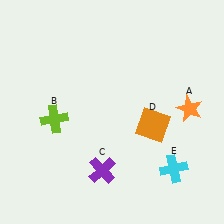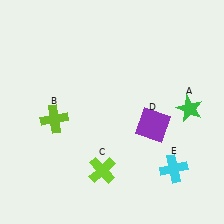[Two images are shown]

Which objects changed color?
A changed from orange to green. C changed from purple to lime. D changed from orange to purple.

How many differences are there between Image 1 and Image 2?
There are 3 differences between the two images.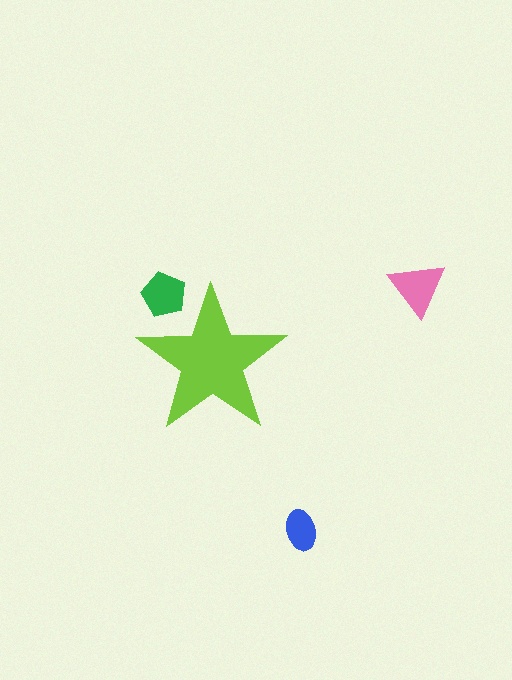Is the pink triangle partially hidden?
No, the pink triangle is fully visible.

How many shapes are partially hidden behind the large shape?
1 shape is partially hidden.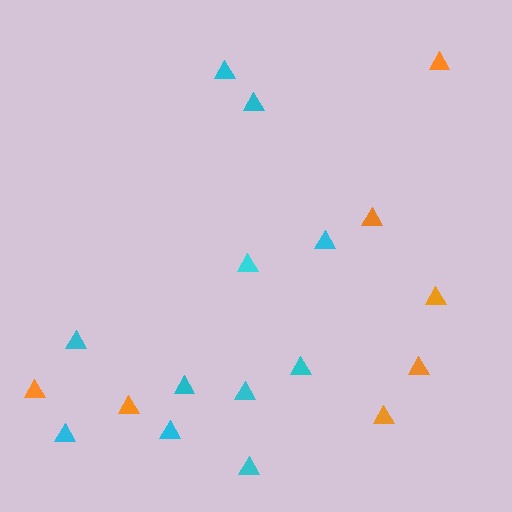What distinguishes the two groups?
There are 2 groups: one group of cyan triangles (11) and one group of orange triangles (7).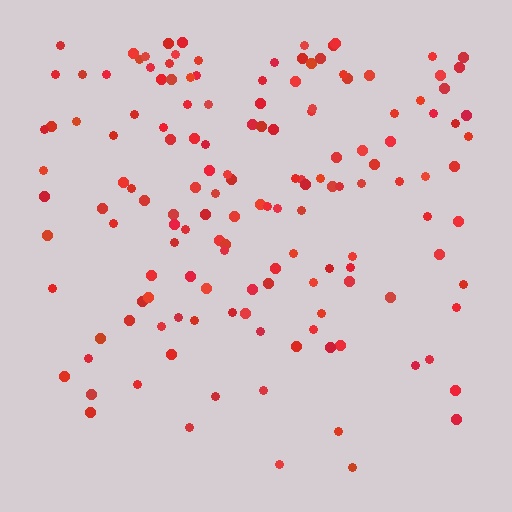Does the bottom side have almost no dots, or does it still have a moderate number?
Still a moderate number, just noticeably fewer than the top.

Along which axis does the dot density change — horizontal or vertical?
Vertical.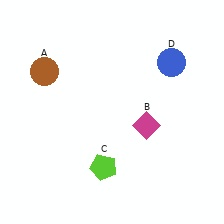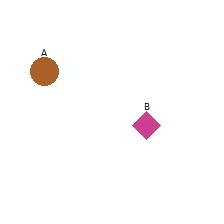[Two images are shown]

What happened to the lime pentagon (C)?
The lime pentagon (C) was removed in Image 2. It was in the bottom-left area of Image 1.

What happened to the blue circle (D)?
The blue circle (D) was removed in Image 2. It was in the top-right area of Image 1.